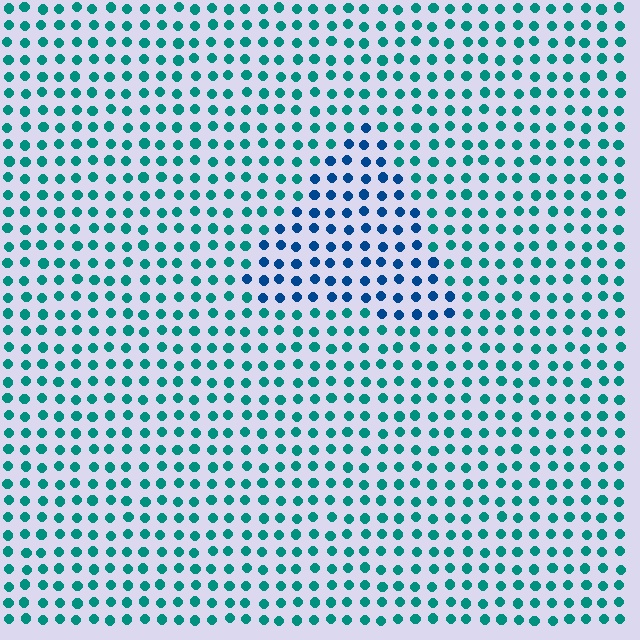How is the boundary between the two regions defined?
The boundary is defined purely by a slight shift in hue (about 39 degrees). Spacing, size, and orientation are identical on both sides.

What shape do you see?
I see a triangle.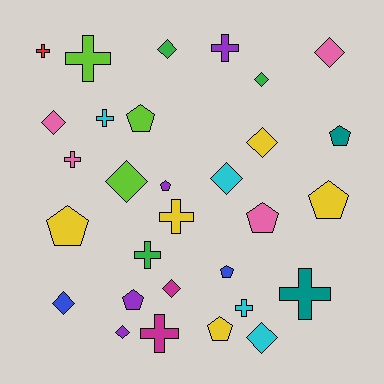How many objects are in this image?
There are 30 objects.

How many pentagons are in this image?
There are 9 pentagons.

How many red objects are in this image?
There is 1 red object.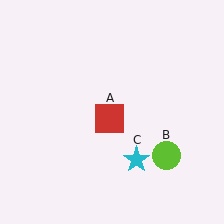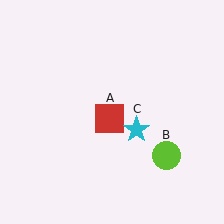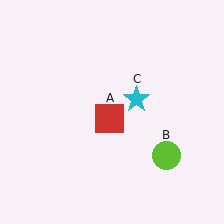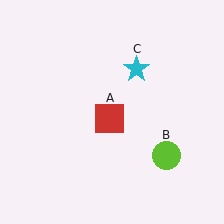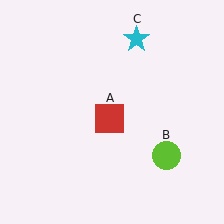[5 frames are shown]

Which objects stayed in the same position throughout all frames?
Red square (object A) and lime circle (object B) remained stationary.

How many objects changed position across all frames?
1 object changed position: cyan star (object C).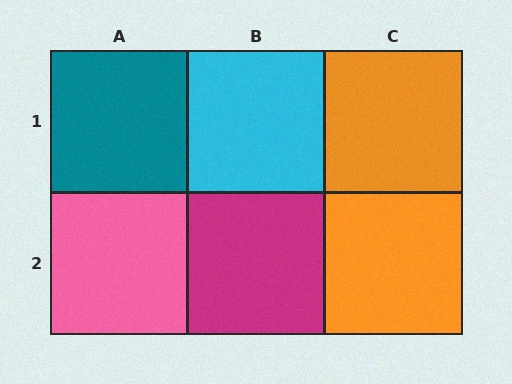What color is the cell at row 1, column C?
Orange.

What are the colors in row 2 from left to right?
Pink, magenta, orange.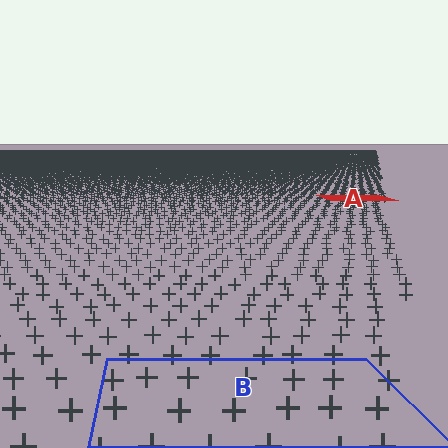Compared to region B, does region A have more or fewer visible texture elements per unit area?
Region A has more texture elements per unit area — they are packed more densely because it is farther away.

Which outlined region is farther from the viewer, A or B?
Region A is farther from the viewer — the texture elements inside it appear smaller and more densely packed.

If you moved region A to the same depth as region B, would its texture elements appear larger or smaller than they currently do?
They would appear larger. At a closer depth, the same texture elements are projected at a bigger on-screen size.